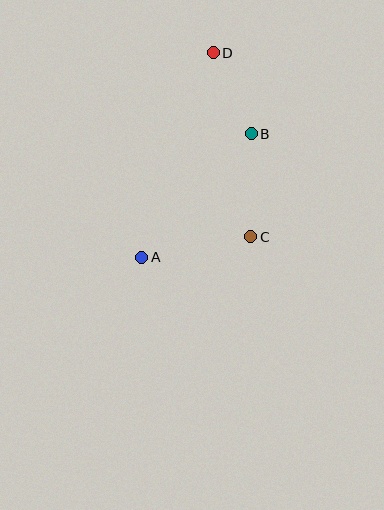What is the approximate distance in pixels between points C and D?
The distance between C and D is approximately 187 pixels.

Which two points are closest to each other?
Points B and D are closest to each other.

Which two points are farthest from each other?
Points A and D are farthest from each other.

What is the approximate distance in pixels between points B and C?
The distance between B and C is approximately 103 pixels.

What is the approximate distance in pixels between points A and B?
The distance between A and B is approximately 165 pixels.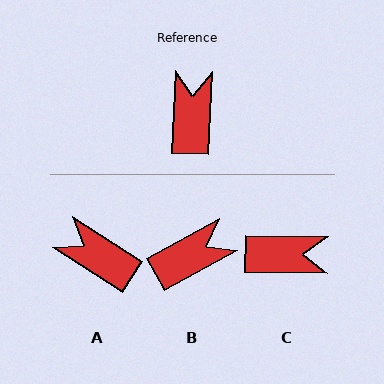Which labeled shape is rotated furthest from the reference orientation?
C, about 88 degrees away.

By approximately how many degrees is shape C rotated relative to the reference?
Approximately 88 degrees clockwise.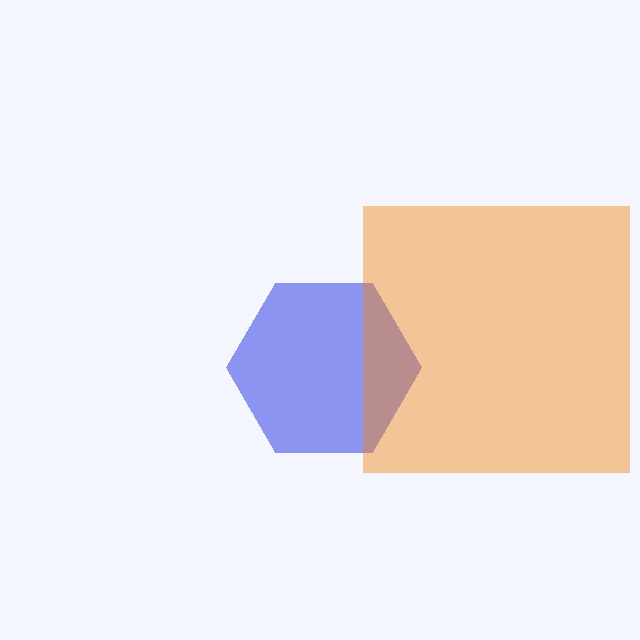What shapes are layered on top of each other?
The layered shapes are: a blue hexagon, an orange square.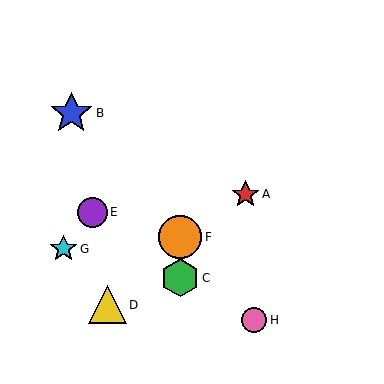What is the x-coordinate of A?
Object A is at x≈246.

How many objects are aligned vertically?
2 objects (C, F) are aligned vertically.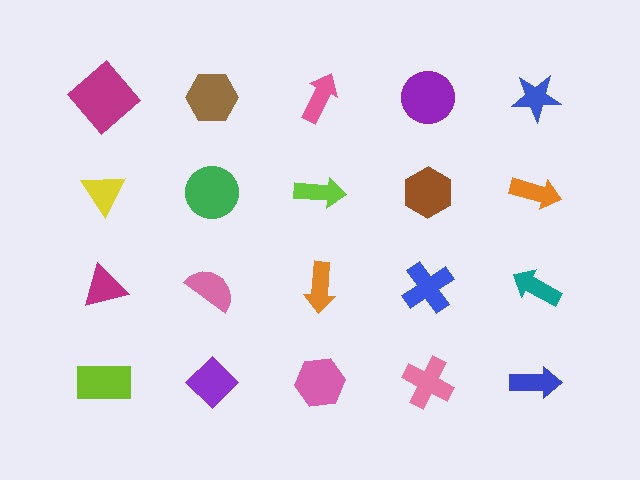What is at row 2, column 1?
A yellow triangle.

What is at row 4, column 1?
A lime rectangle.